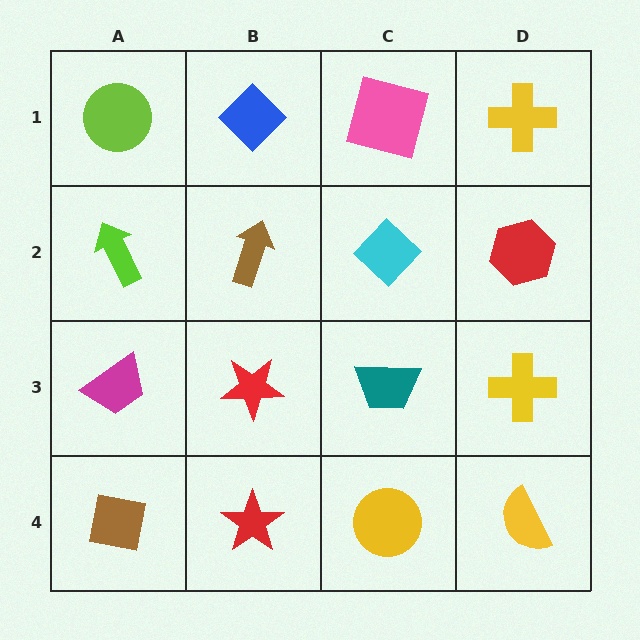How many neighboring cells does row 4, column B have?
3.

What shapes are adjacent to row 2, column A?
A lime circle (row 1, column A), a magenta trapezoid (row 3, column A), a brown arrow (row 2, column B).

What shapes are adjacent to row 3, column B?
A brown arrow (row 2, column B), a red star (row 4, column B), a magenta trapezoid (row 3, column A), a teal trapezoid (row 3, column C).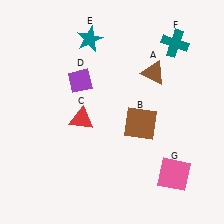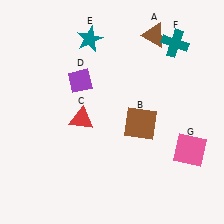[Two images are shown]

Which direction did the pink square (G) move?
The pink square (G) moved up.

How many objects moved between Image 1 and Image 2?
2 objects moved between the two images.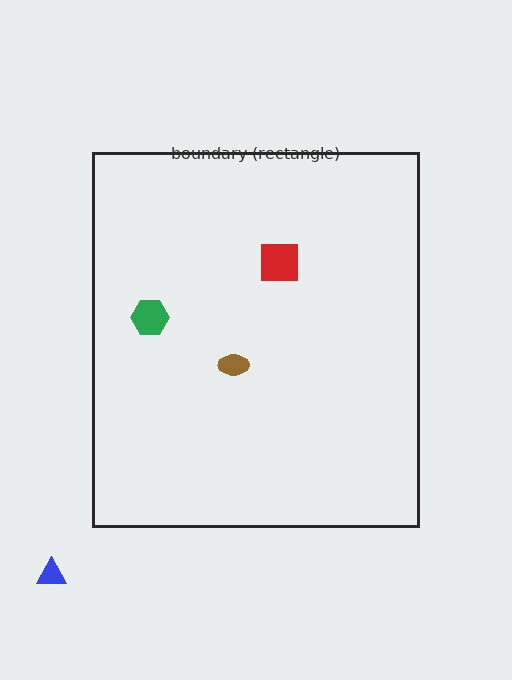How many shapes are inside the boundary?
3 inside, 1 outside.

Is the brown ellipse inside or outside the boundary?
Inside.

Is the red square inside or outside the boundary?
Inside.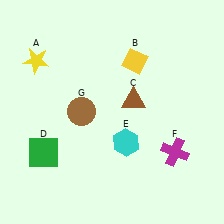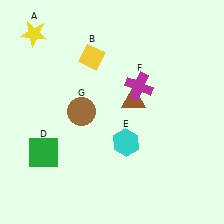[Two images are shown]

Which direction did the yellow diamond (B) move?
The yellow diamond (B) moved left.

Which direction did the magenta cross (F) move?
The magenta cross (F) moved up.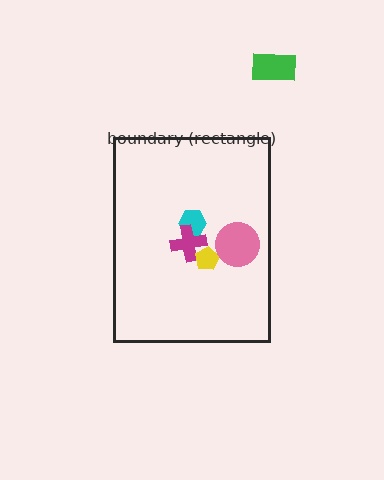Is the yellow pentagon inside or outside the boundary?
Inside.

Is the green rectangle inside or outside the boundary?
Outside.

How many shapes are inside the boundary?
4 inside, 1 outside.